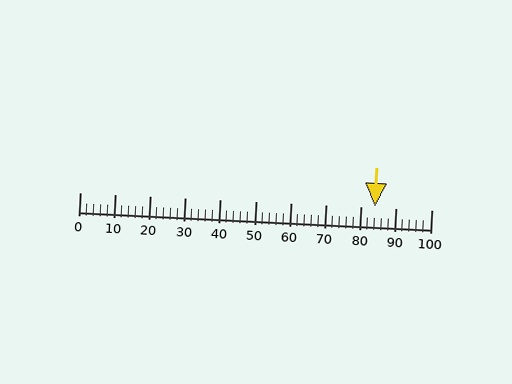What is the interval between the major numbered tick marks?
The major tick marks are spaced 10 units apart.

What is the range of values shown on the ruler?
The ruler shows values from 0 to 100.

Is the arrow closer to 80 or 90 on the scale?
The arrow is closer to 80.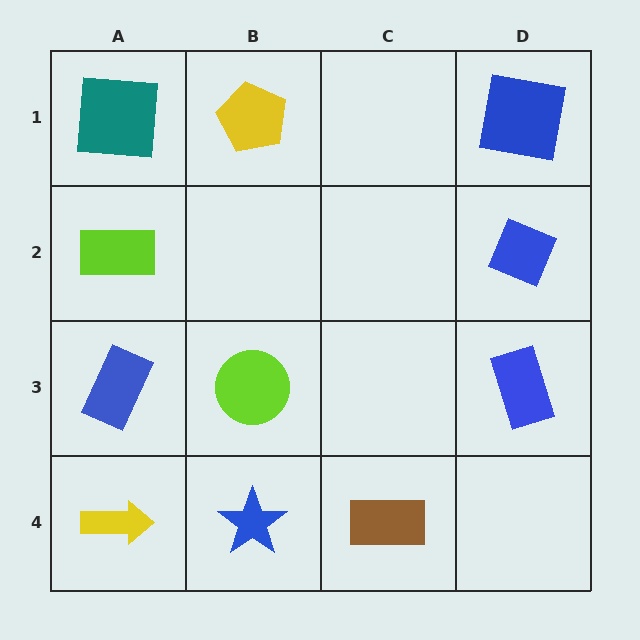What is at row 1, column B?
A yellow pentagon.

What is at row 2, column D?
A blue diamond.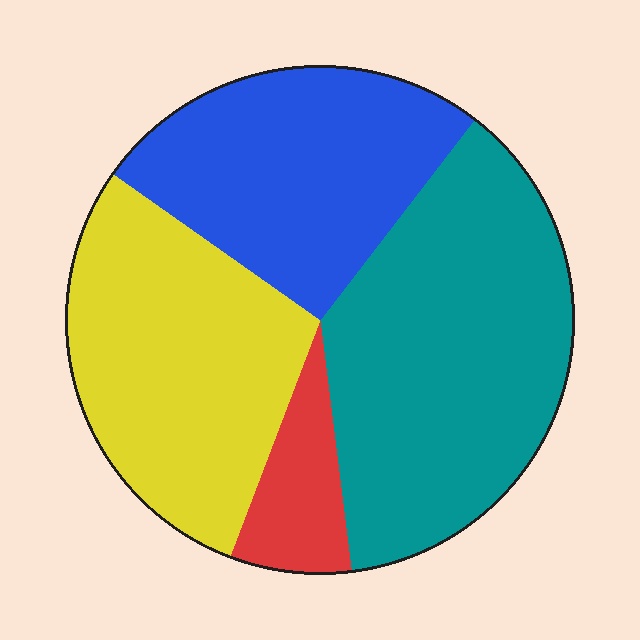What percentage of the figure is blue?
Blue covers about 25% of the figure.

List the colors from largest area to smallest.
From largest to smallest: teal, yellow, blue, red.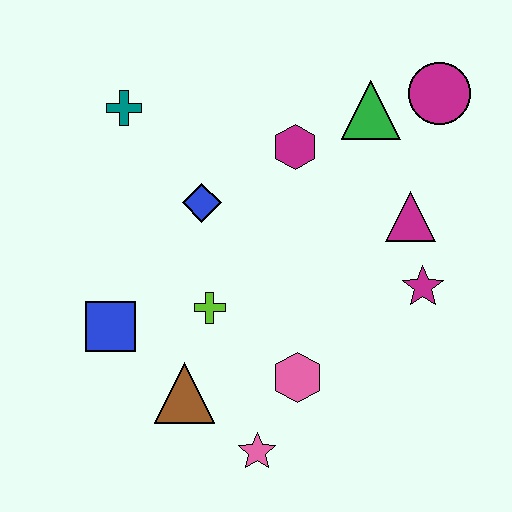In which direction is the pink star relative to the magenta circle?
The pink star is below the magenta circle.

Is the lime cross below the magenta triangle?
Yes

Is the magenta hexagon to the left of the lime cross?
No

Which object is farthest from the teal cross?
The pink star is farthest from the teal cross.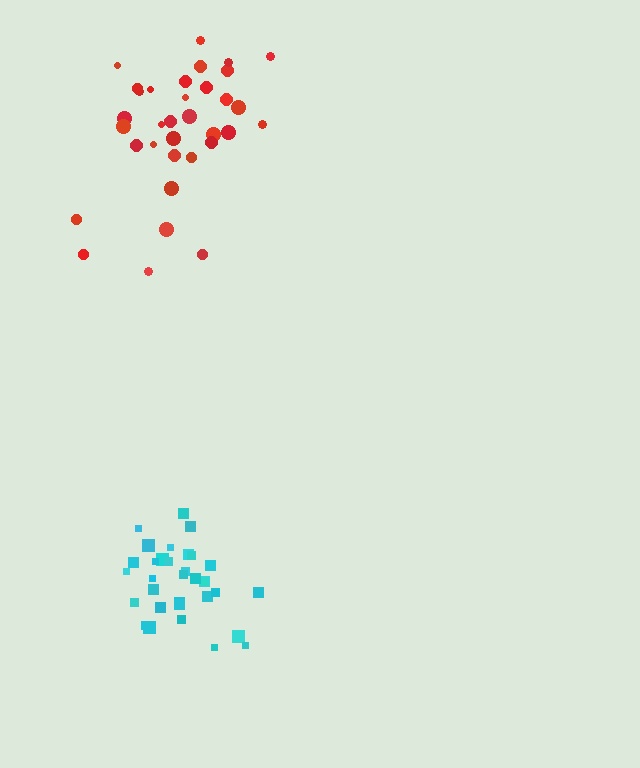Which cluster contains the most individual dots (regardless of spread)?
Red (34).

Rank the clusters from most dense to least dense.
cyan, red.